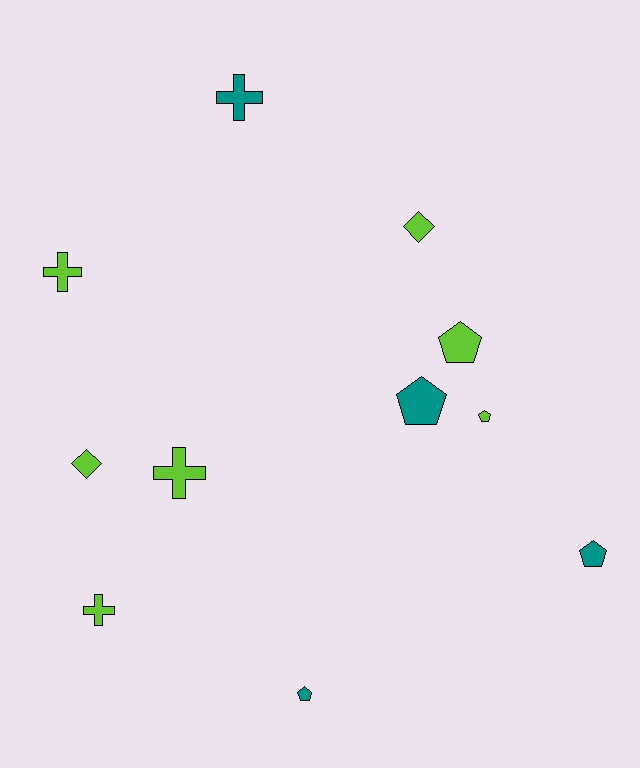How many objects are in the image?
There are 11 objects.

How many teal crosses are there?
There is 1 teal cross.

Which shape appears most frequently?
Pentagon, with 5 objects.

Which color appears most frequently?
Lime, with 7 objects.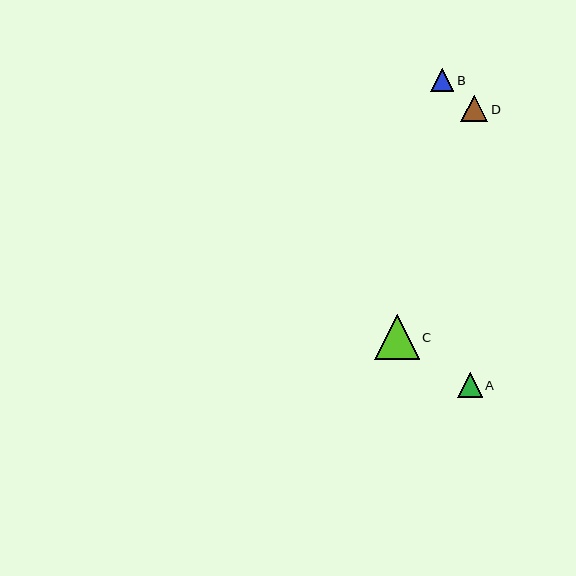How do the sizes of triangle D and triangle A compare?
Triangle D and triangle A are approximately the same size.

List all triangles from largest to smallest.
From largest to smallest: C, D, A, B.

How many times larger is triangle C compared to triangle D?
Triangle C is approximately 1.7 times the size of triangle D.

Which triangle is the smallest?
Triangle B is the smallest with a size of approximately 23 pixels.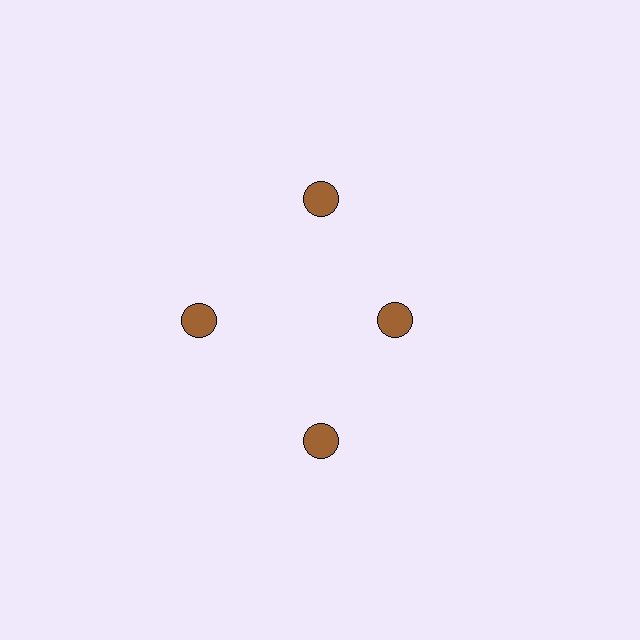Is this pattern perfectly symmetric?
No. The 4 brown circles are arranged in a ring, but one element near the 3 o'clock position is pulled inward toward the center, breaking the 4-fold rotational symmetry.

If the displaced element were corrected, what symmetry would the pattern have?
It would have 4-fold rotational symmetry — the pattern would map onto itself every 90 degrees.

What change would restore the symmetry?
The symmetry would be restored by moving it outward, back onto the ring so that all 4 circles sit at equal angles and equal distance from the center.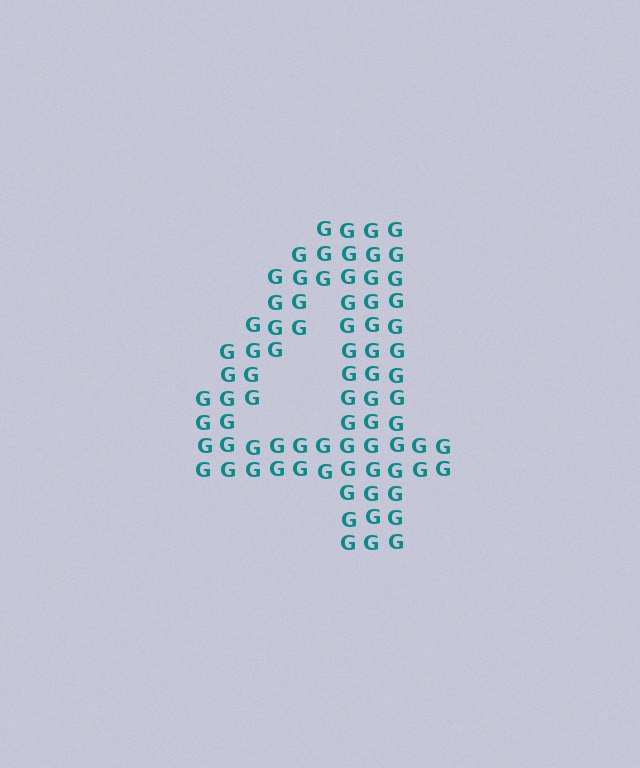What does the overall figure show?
The overall figure shows the digit 4.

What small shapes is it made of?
It is made of small letter G's.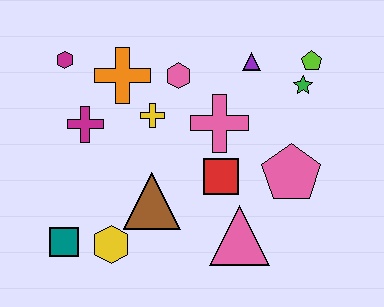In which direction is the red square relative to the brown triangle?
The red square is to the right of the brown triangle.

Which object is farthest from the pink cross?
The teal square is farthest from the pink cross.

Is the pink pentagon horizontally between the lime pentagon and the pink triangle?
Yes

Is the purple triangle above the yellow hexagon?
Yes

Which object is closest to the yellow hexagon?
The teal square is closest to the yellow hexagon.